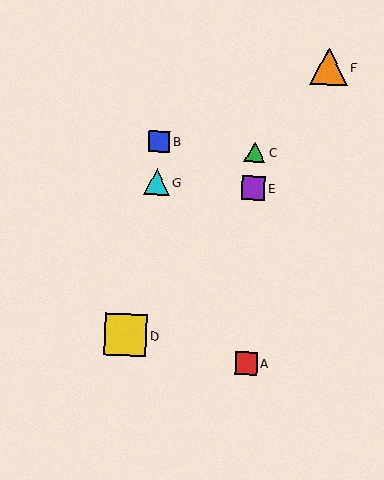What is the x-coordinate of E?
Object E is at x≈253.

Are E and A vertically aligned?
Yes, both are at x≈253.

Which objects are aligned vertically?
Objects A, C, E are aligned vertically.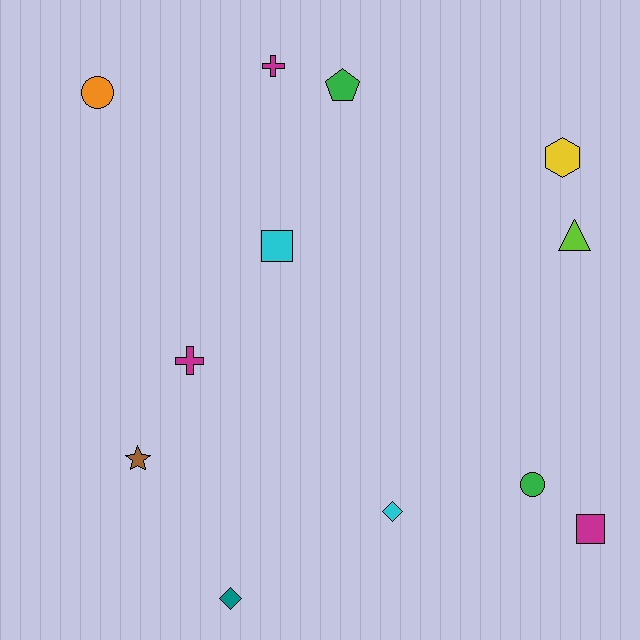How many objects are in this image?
There are 12 objects.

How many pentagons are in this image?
There is 1 pentagon.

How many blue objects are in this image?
There are no blue objects.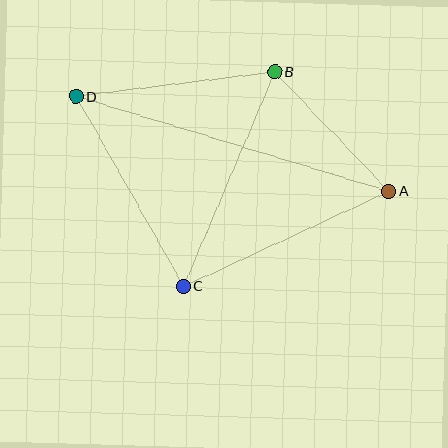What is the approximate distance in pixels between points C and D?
The distance between C and D is approximately 218 pixels.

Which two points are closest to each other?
Points A and B are closest to each other.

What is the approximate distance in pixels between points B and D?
The distance between B and D is approximately 200 pixels.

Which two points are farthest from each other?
Points A and D are farthest from each other.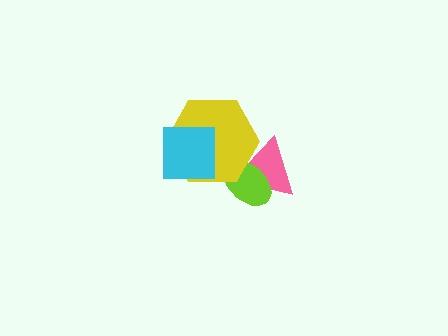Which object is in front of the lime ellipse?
The yellow hexagon is in front of the lime ellipse.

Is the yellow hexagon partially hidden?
Yes, it is partially covered by another shape.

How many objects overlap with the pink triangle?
2 objects overlap with the pink triangle.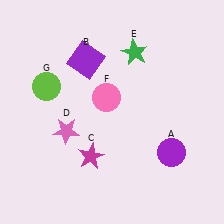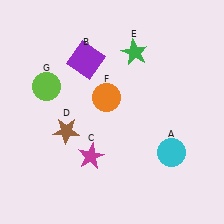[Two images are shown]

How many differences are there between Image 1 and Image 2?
There are 3 differences between the two images.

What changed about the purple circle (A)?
In Image 1, A is purple. In Image 2, it changed to cyan.